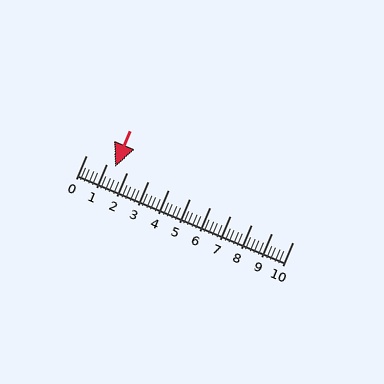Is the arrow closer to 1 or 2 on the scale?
The arrow is closer to 1.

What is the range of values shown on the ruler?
The ruler shows values from 0 to 10.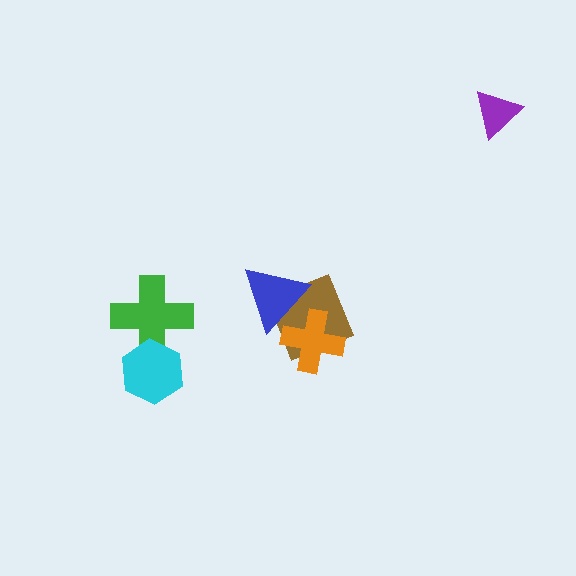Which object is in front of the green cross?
The cyan hexagon is in front of the green cross.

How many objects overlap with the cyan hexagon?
1 object overlaps with the cyan hexagon.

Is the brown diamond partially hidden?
Yes, it is partially covered by another shape.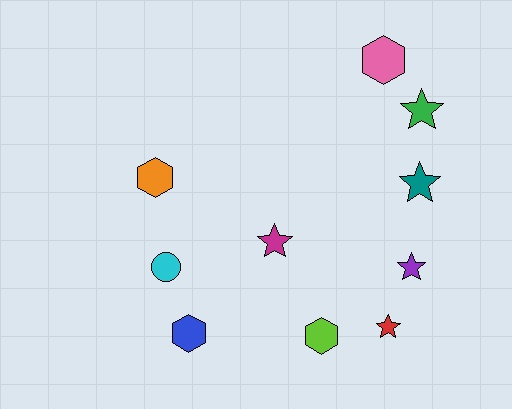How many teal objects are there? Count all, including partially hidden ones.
There is 1 teal object.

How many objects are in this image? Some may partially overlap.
There are 10 objects.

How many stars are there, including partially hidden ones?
There are 5 stars.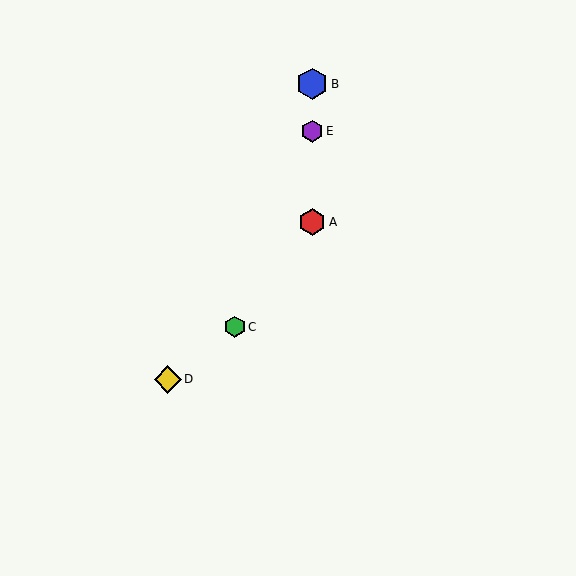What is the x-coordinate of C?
Object C is at x≈235.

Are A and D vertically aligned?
No, A is at x≈312 and D is at x≈168.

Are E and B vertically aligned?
Yes, both are at x≈312.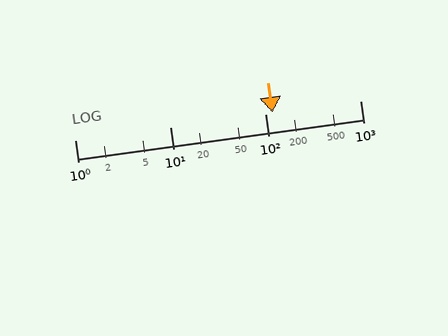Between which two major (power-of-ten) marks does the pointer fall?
The pointer is between 100 and 1000.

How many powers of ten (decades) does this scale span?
The scale spans 3 decades, from 1 to 1000.